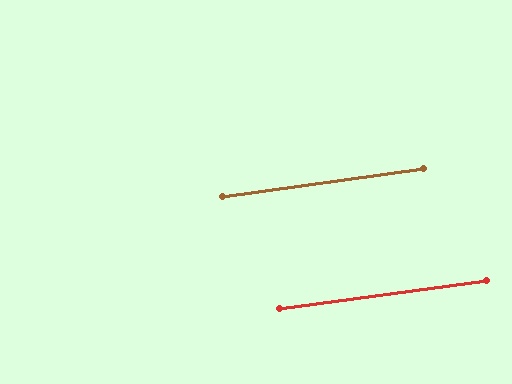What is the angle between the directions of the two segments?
Approximately 0 degrees.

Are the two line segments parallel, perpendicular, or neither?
Parallel — their directions differ by only 0.2°.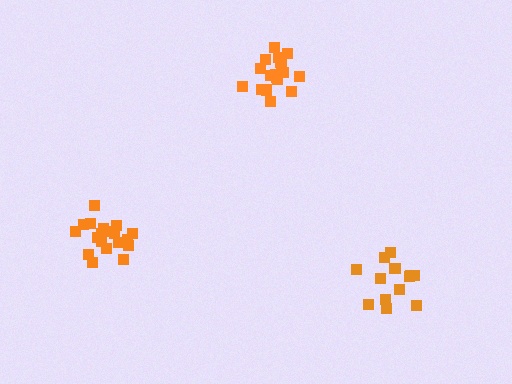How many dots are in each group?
Group 1: 19 dots, Group 2: 13 dots, Group 3: 18 dots (50 total).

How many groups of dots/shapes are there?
There are 3 groups.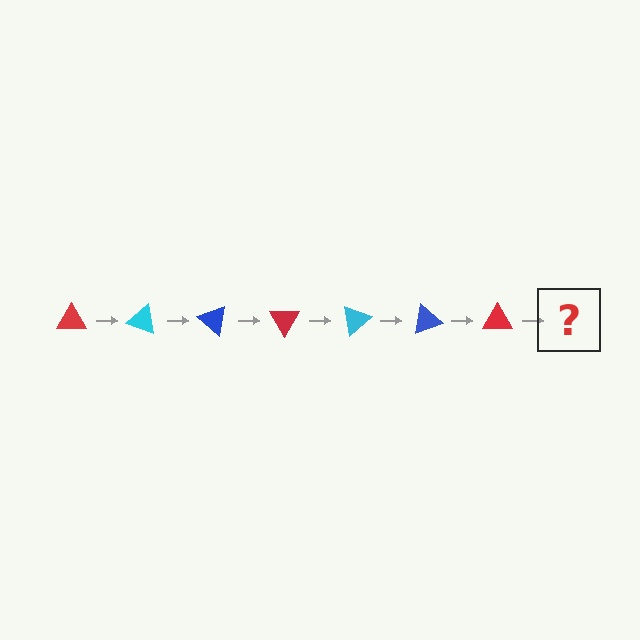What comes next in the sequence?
The next element should be a cyan triangle, rotated 140 degrees from the start.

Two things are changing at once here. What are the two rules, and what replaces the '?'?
The two rules are that it rotates 20 degrees each step and the color cycles through red, cyan, and blue. The '?' should be a cyan triangle, rotated 140 degrees from the start.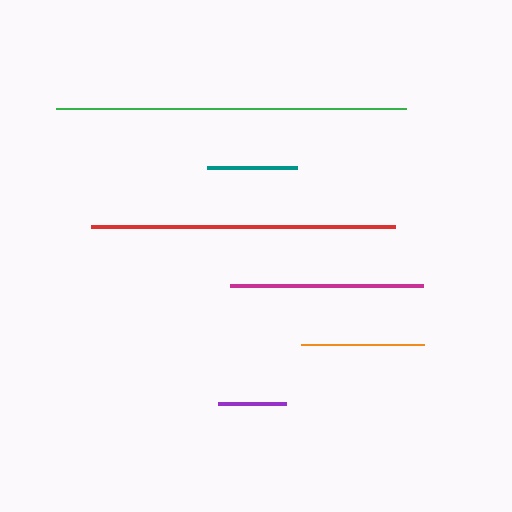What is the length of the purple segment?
The purple segment is approximately 68 pixels long.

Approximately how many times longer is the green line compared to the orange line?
The green line is approximately 2.8 times the length of the orange line.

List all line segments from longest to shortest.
From longest to shortest: green, red, magenta, orange, teal, purple.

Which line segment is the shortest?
The purple line is the shortest at approximately 68 pixels.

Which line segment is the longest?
The green line is the longest at approximately 350 pixels.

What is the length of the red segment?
The red segment is approximately 304 pixels long.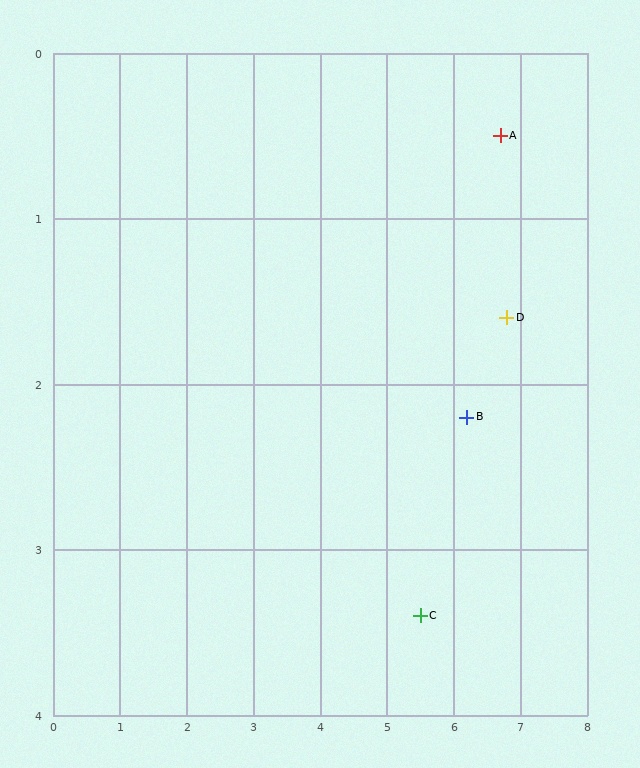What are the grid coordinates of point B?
Point B is at approximately (6.2, 2.2).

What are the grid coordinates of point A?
Point A is at approximately (6.7, 0.5).